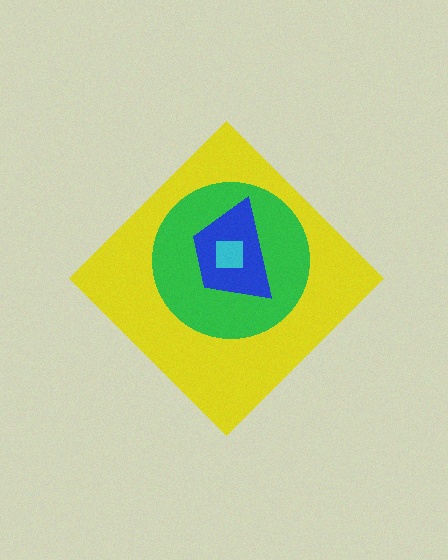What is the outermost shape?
The yellow diamond.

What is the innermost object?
The cyan square.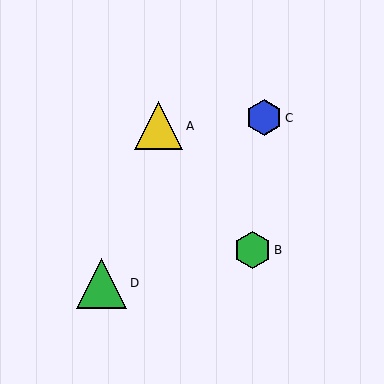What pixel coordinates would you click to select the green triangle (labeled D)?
Click at (102, 283) to select the green triangle D.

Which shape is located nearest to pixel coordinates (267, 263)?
The green hexagon (labeled B) at (252, 250) is nearest to that location.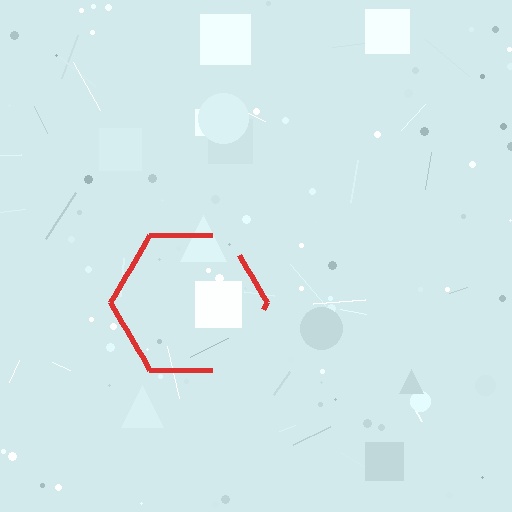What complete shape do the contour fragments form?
The contour fragments form a hexagon.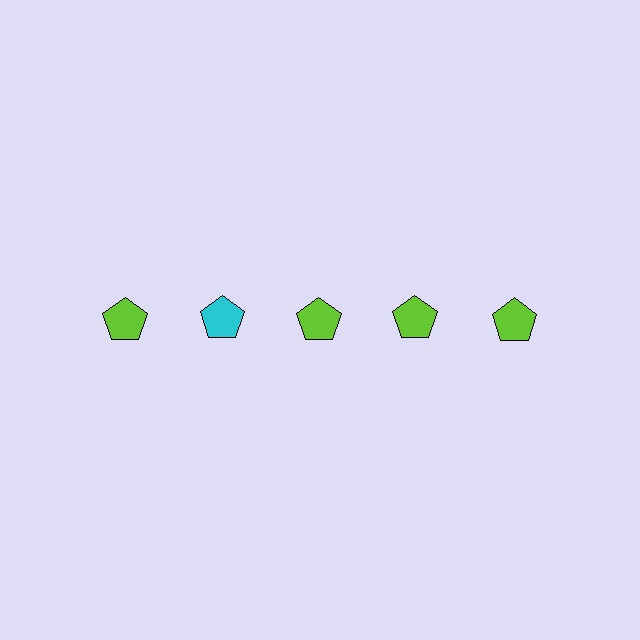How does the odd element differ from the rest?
It has a different color: cyan instead of lime.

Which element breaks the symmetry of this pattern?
The cyan pentagon in the top row, second from left column breaks the symmetry. All other shapes are lime pentagons.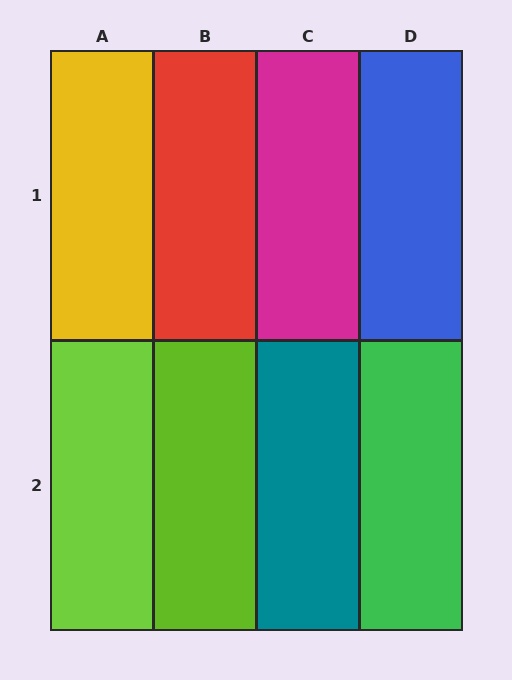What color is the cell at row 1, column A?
Yellow.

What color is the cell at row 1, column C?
Magenta.